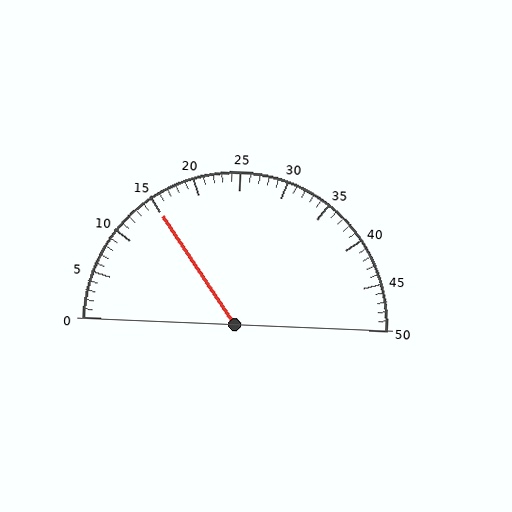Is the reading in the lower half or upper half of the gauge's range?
The reading is in the lower half of the range (0 to 50).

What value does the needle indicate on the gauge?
The needle indicates approximately 15.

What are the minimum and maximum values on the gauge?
The gauge ranges from 0 to 50.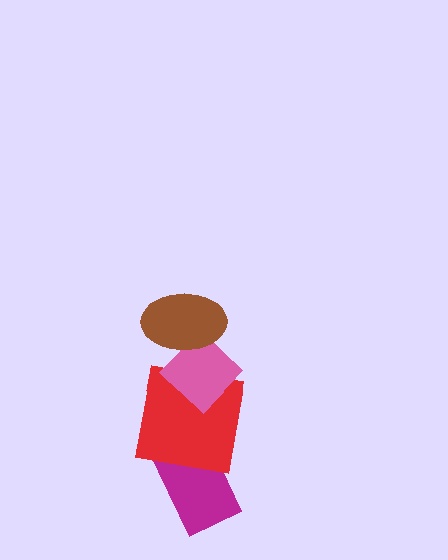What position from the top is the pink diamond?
The pink diamond is 2nd from the top.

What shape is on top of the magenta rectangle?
The red square is on top of the magenta rectangle.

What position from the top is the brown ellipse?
The brown ellipse is 1st from the top.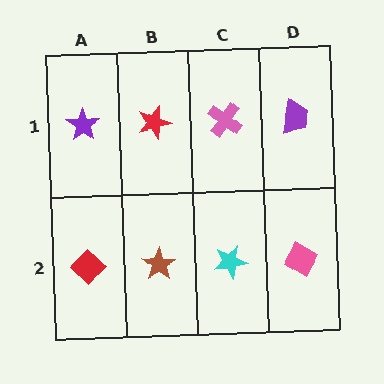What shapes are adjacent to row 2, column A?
A purple star (row 1, column A), a brown star (row 2, column B).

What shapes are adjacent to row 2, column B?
A red star (row 1, column B), a red diamond (row 2, column A), a cyan star (row 2, column C).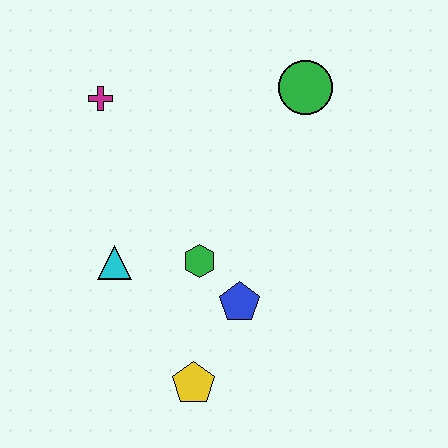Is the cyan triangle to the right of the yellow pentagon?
No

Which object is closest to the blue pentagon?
The green hexagon is closest to the blue pentagon.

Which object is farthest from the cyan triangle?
The green circle is farthest from the cyan triangle.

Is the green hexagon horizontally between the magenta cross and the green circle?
Yes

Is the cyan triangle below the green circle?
Yes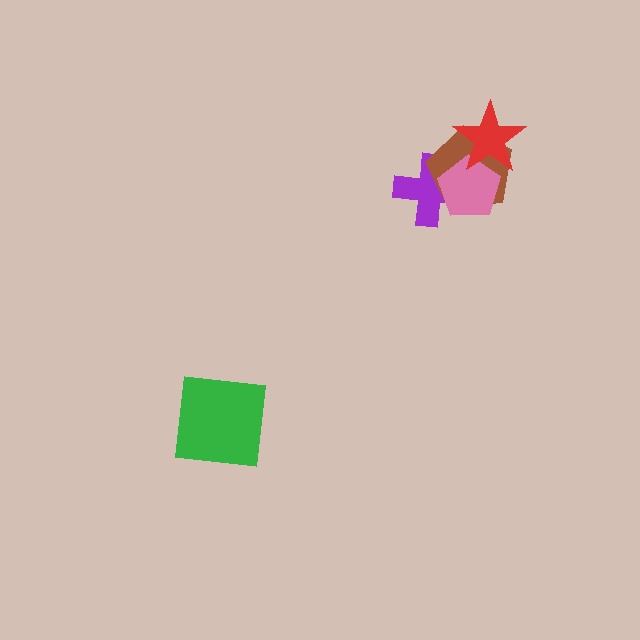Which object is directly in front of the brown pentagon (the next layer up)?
The pink pentagon is directly in front of the brown pentagon.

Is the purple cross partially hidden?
Yes, it is partially covered by another shape.